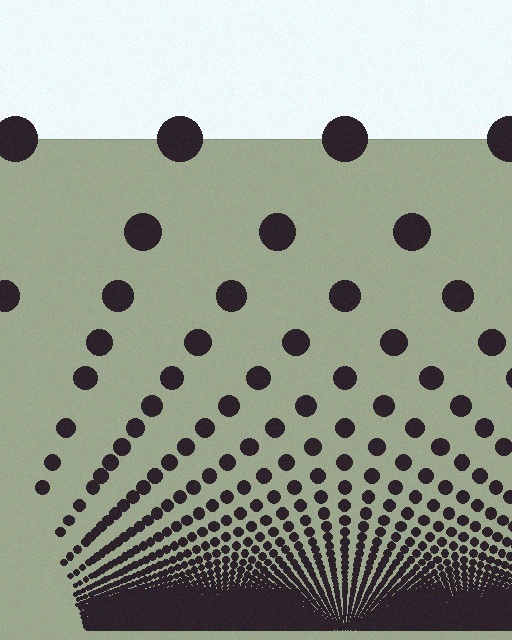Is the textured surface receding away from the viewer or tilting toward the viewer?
The surface appears to tilt toward the viewer. Texture elements get larger and sparser toward the top.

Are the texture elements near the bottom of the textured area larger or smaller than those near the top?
Smaller. The gradient is inverted — elements near the bottom are smaller and denser.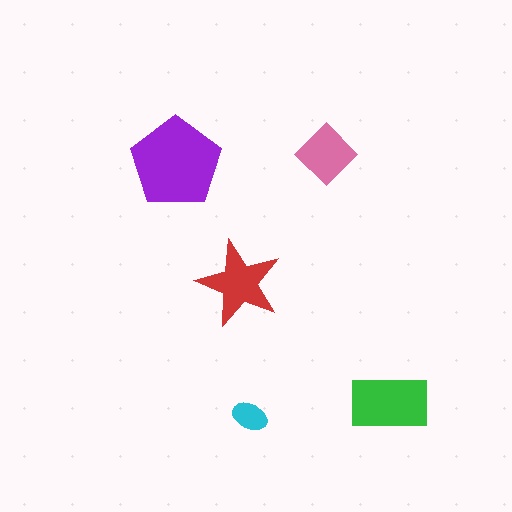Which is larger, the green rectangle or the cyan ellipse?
The green rectangle.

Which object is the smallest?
The cyan ellipse.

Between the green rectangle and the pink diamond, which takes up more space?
The green rectangle.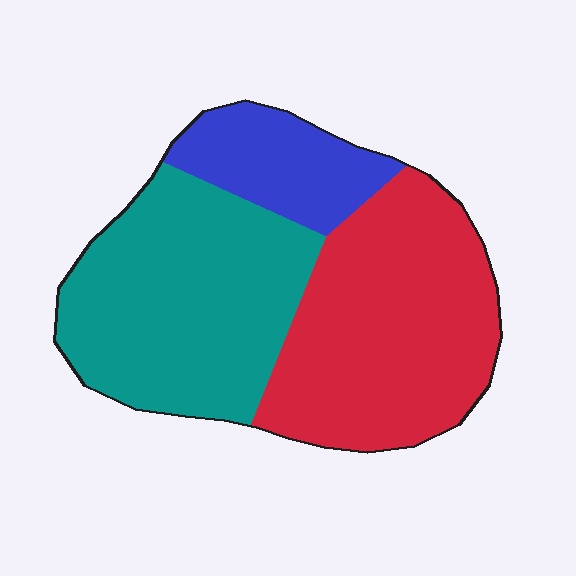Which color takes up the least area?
Blue, at roughly 15%.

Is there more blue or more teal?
Teal.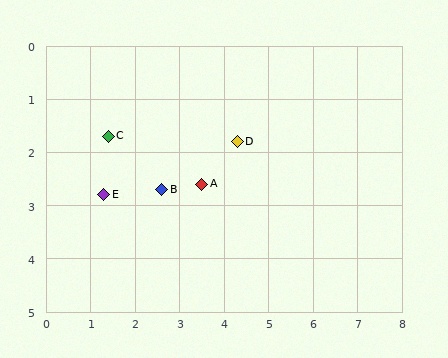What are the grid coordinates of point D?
Point D is at approximately (4.3, 1.8).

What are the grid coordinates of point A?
Point A is at approximately (3.5, 2.6).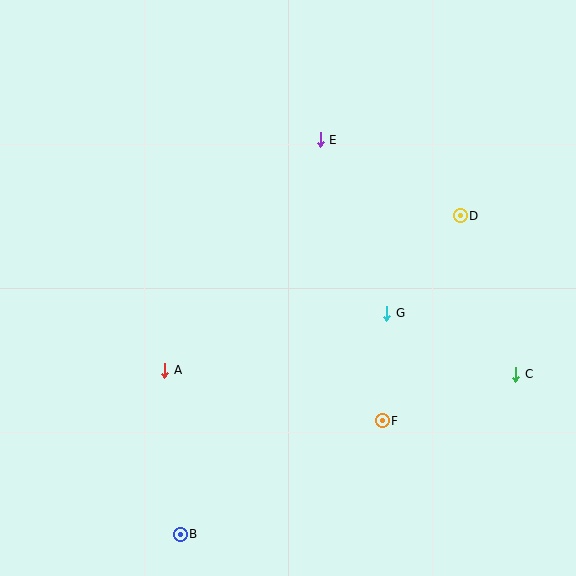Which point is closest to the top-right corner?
Point D is closest to the top-right corner.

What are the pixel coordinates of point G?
Point G is at (387, 313).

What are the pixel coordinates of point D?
Point D is at (460, 216).